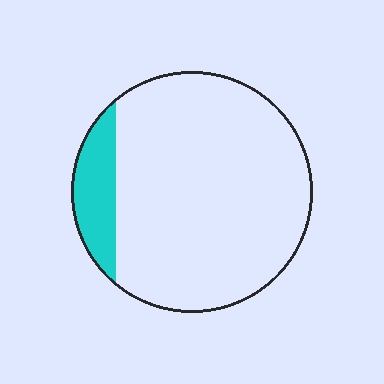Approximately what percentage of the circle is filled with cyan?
Approximately 15%.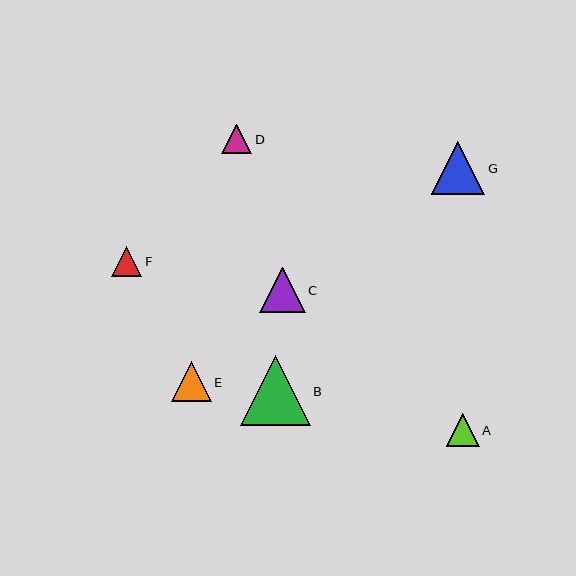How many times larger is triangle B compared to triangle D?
Triangle B is approximately 2.3 times the size of triangle D.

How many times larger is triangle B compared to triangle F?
Triangle B is approximately 2.3 times the size of triangle F.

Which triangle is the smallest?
Triangle D is the smallest with a size of approximately 30 pixels.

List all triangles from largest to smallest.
From largest to smallest: B, G, C, E, A, F, D.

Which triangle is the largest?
Triangle B is the largest with a size of approximately 69 pixels.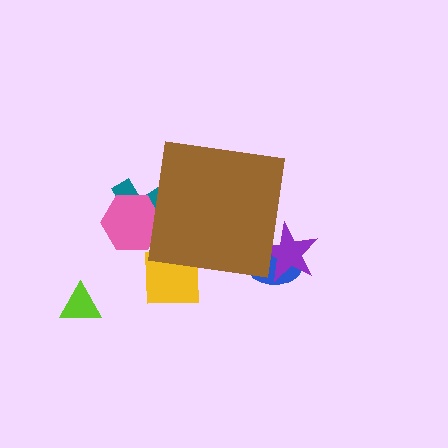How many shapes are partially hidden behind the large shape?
5 shapes are partially hidden.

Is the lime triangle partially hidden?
No, the lime triangle is fully visible.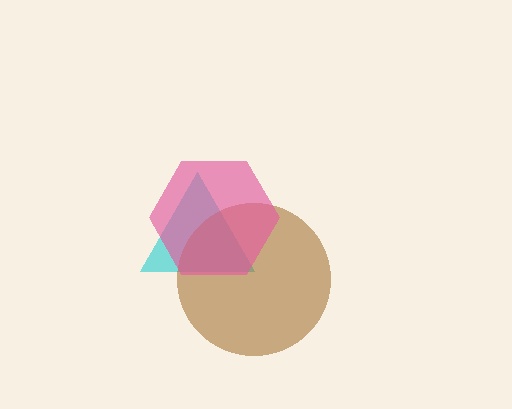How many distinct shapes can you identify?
There are 3 distinct shapes: a cyan triangle, a brown circle, a pink hexagon.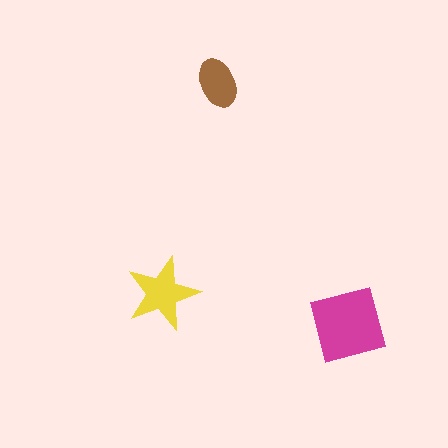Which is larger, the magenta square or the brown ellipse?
The magenta square.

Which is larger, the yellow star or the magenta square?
The magenta square.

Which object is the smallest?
The brown ellipse.